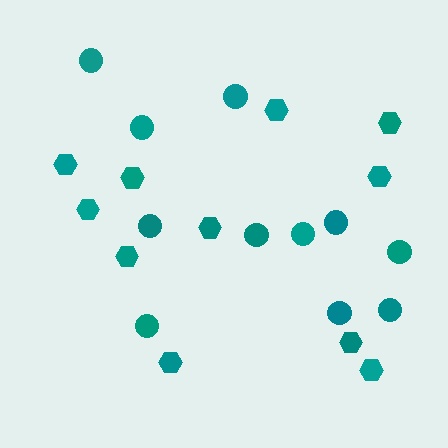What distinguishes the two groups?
There are 2 groups: one group of circles (11) and one group of hexagons (11).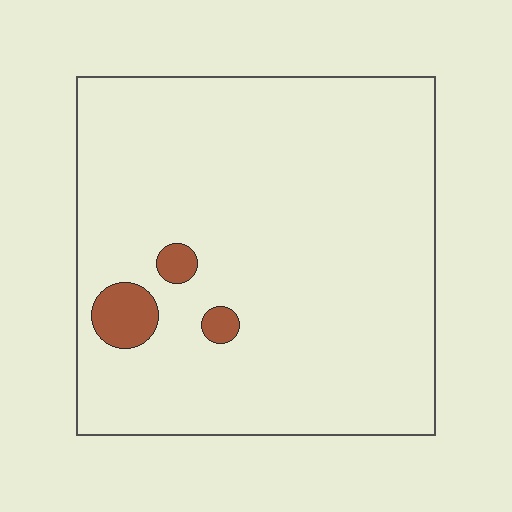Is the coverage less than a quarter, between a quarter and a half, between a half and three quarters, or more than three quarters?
Less than a quarter.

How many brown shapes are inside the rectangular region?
3.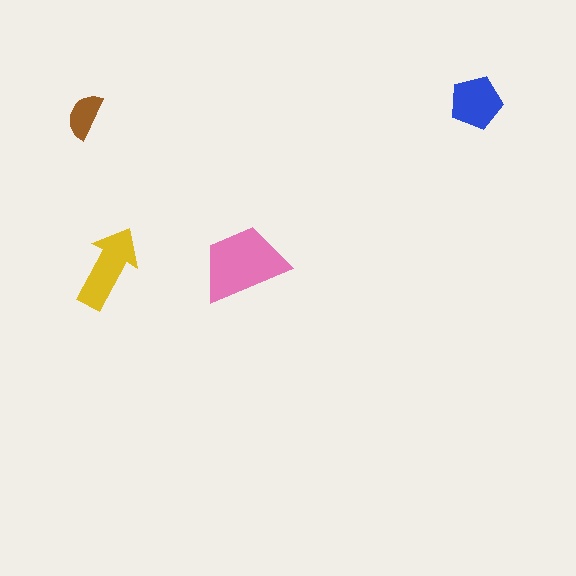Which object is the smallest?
The brown semicircle.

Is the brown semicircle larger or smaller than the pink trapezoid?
Smaller.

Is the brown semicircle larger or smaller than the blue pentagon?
Smaller.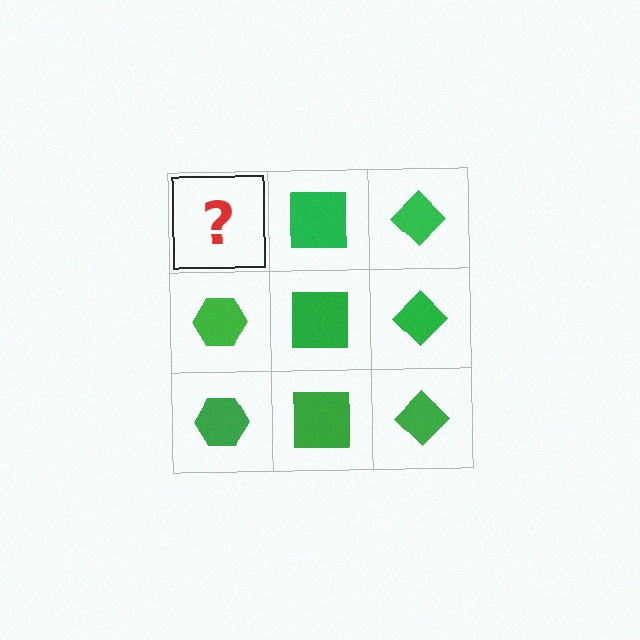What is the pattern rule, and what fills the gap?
The rule is that each column has a consistent shape. The gap should be filled with a green hexagon.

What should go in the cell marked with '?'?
The missing cell should contain a green hexagon.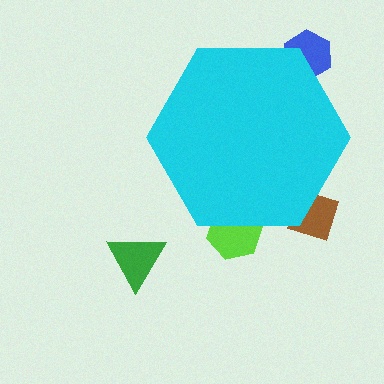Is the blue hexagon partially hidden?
Yes, the blue hexagon is partially hidden behind the cyan hexagon.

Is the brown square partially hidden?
Yes, the brown square is partially hidden behind the cyan hexagon.